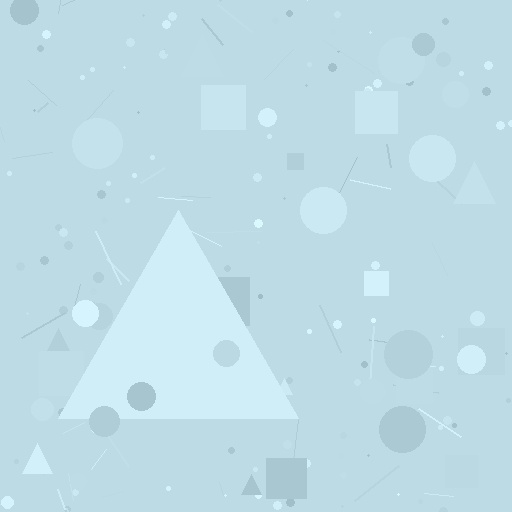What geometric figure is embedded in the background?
A triangle is embedded in the background.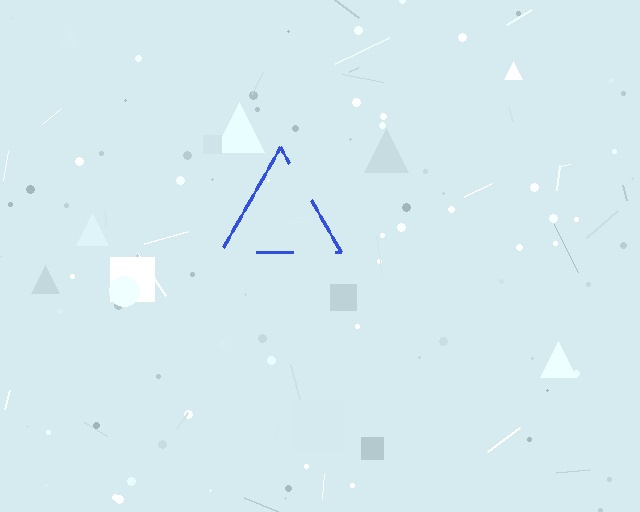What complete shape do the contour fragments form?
The contour fragments form a triangle.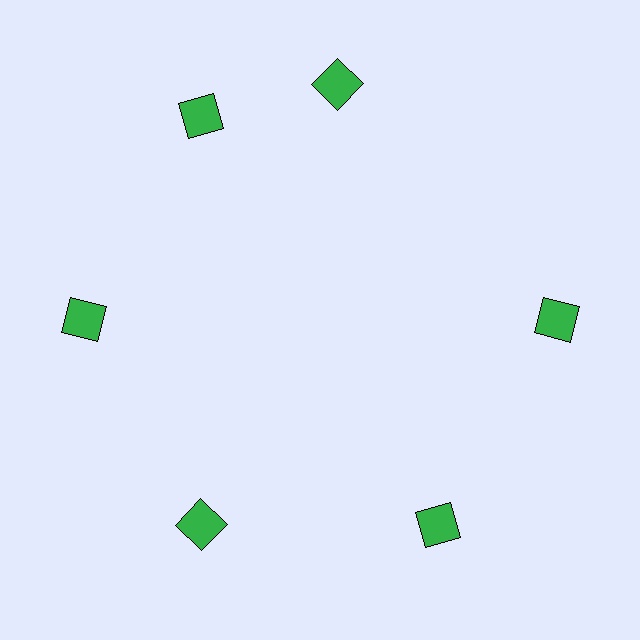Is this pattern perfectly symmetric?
No. The 6 green squares are arranged in a ring, but one element near the 1 o'clock position is rotated out of alignment along the ring, breaking the 6-fold rotational symmetry.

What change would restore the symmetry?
The symmetry would be restored by rotating it back into even spacing with its neighbors so that all 6 squares sit at equal angles and equal distance from the center.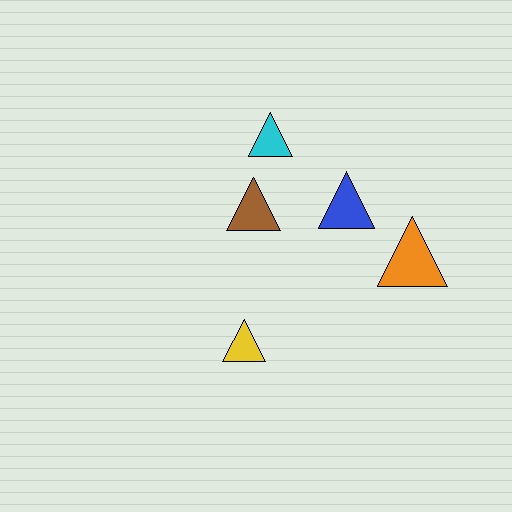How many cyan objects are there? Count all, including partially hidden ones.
There is 1 cyan object.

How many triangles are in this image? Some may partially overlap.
There are 5 triangles.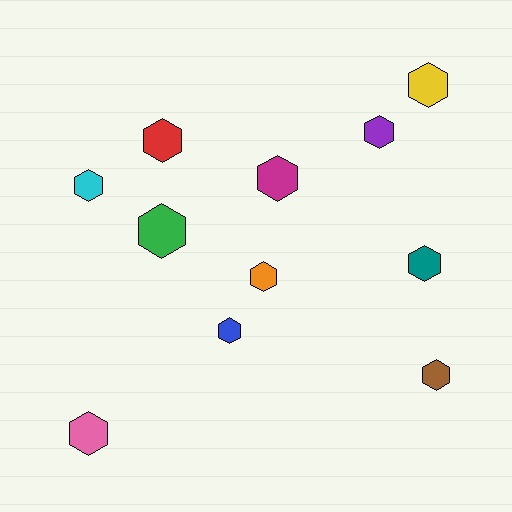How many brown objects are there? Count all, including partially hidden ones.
There is 1 brown object.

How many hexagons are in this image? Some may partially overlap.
There are 11 hexagons.